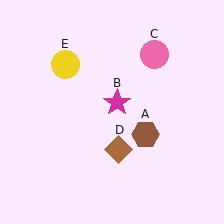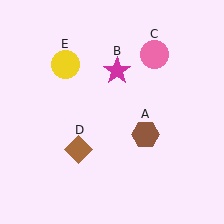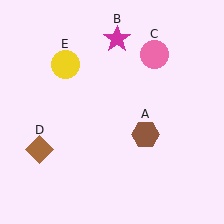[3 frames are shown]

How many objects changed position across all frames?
2 objects changed position: magenta star (object B), brown diamond (object D).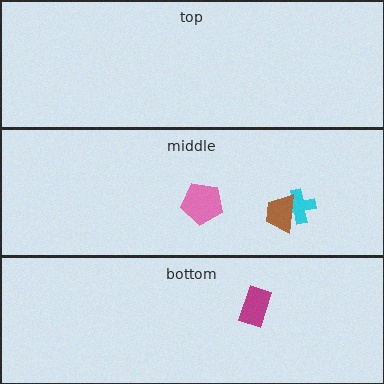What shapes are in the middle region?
The cyan cross, the pink pentagon, the brown trapezoid.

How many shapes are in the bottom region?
1.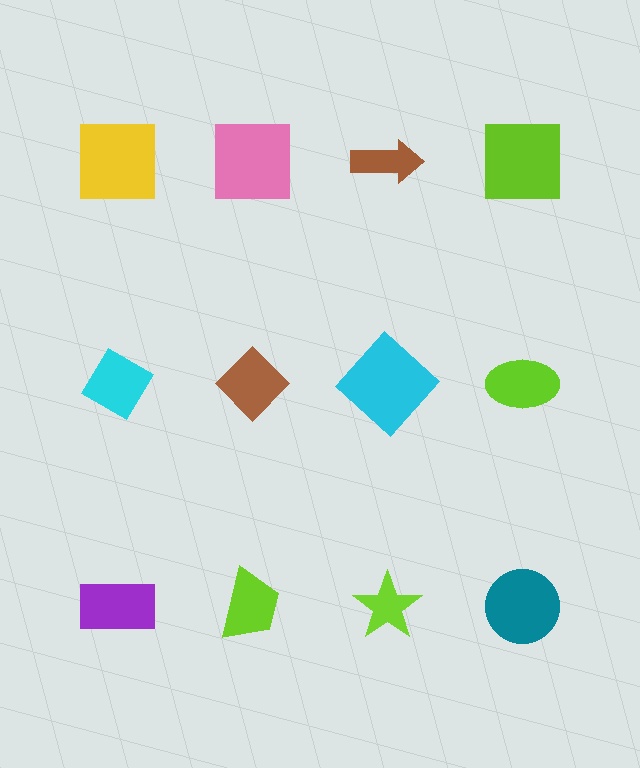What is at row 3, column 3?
A lime star.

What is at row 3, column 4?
A teal circle.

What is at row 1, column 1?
A yellow square.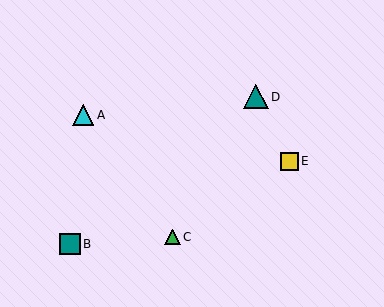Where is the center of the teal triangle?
The center of the teal triangle is at (256, 97).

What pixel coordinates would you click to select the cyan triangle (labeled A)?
Click at (83, 115) to select the cyan triangle A.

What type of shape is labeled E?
Shape E is a yellow square.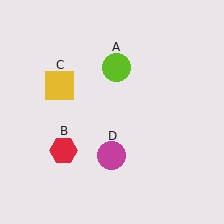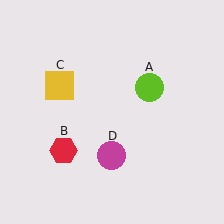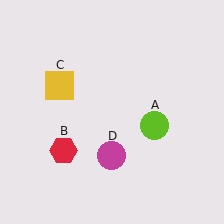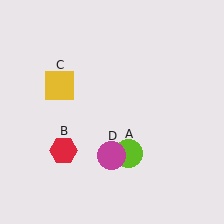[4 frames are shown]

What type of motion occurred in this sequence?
The lime circle (object A) rotated clockwise around the center of the scene.